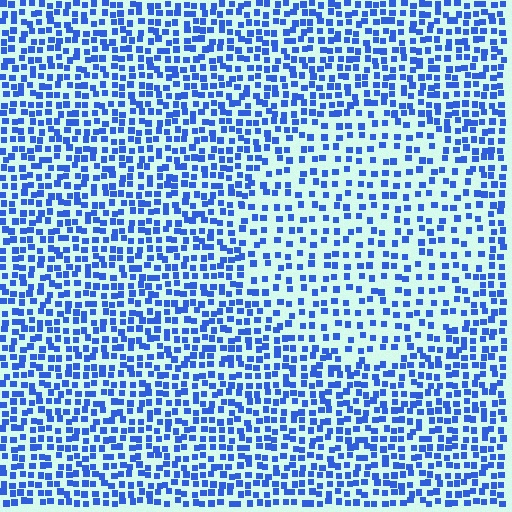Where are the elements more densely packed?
The elements are more densely packed outside the circle boundary.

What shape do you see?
I see a circle.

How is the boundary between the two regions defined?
The boundary is defined by a change in element density (approximately 1.7x ratio). All elements are the same color, size, and shape.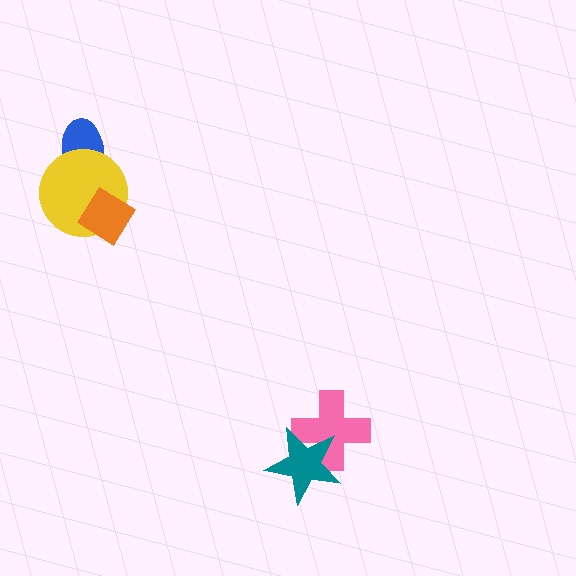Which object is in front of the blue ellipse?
The yellow circle is in front of the blue ellipse.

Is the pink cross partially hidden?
Yes, it is partially covered by another shape.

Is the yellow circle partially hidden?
Yes, it is partially covered by another shape.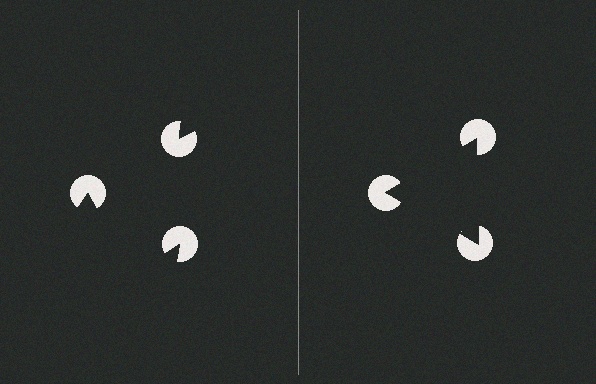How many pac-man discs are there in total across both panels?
6 — 3 on each side.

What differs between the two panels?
The pac-man discs are positioned identically on both sides; only the wedge orientations differ. On the right they align to a triangle; on the left they are misaligned.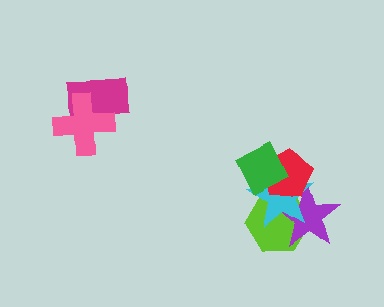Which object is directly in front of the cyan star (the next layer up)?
The red pentagon is directly in front of the cyan star.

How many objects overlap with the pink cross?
1 object overlaps with the pink cross.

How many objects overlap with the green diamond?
2 objects overlap with the green diamond.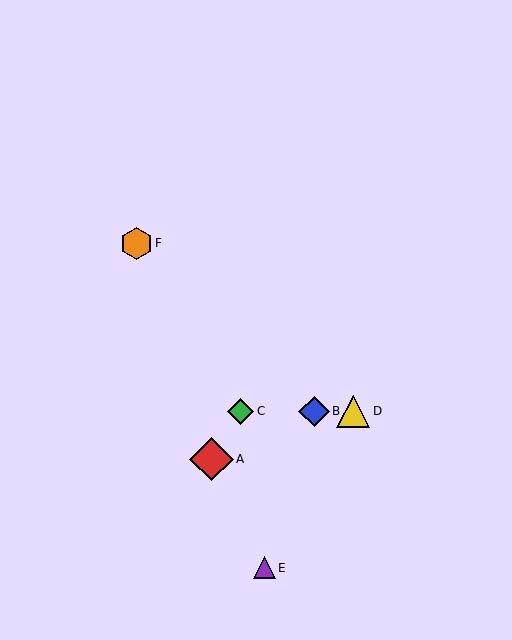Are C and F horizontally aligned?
No, C is at y≈411 and F is at y≈243.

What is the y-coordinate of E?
Object E is at y≈568.